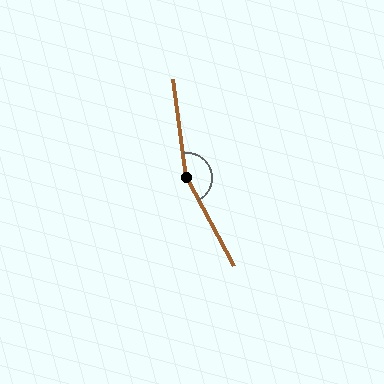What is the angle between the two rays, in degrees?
Approximately 160 degrees.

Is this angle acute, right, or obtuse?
It is obtuse.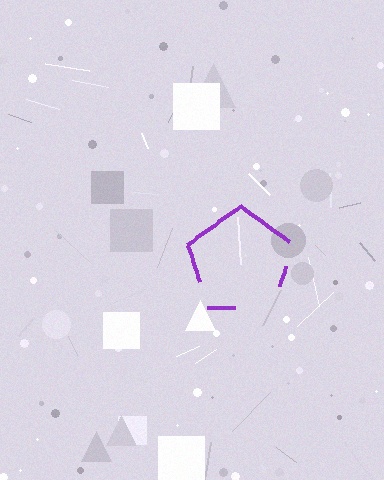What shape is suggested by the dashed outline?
The dashed outline suggests a pentagon.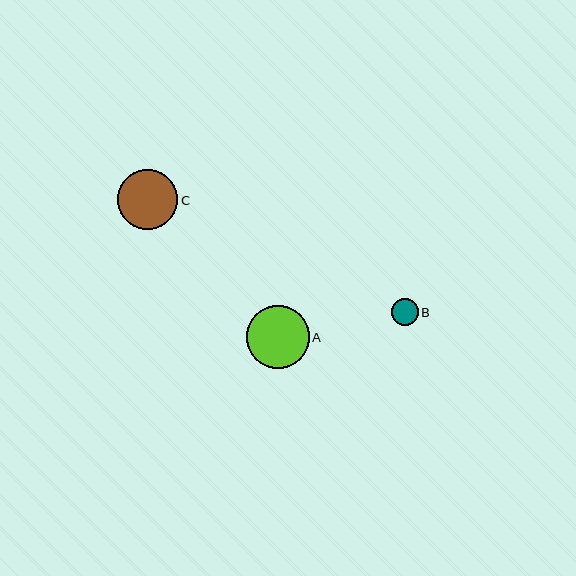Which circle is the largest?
Circle A is the largest with a size of approximately 63 pixels.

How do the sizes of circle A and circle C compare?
Circle A and circle C are approximately the same size.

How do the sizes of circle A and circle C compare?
Circle A and circle C are approximately the same size.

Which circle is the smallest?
Circle B is the smallest with a size of approximately 27 pixels.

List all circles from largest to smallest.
From largest to smallest: A, C, B.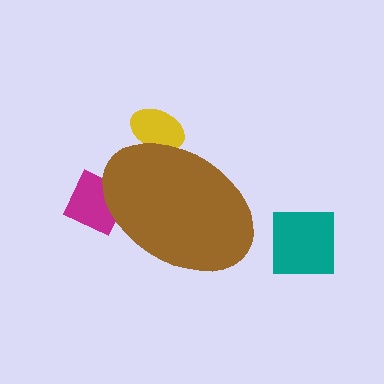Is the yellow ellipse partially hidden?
Yes, the yellow ellipse is partially hidden behind the brown ellipse.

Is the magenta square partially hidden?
Yes, the magenta square is partially hidden behind the brown ellipse.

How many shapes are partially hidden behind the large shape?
2 shapes are partially hidden.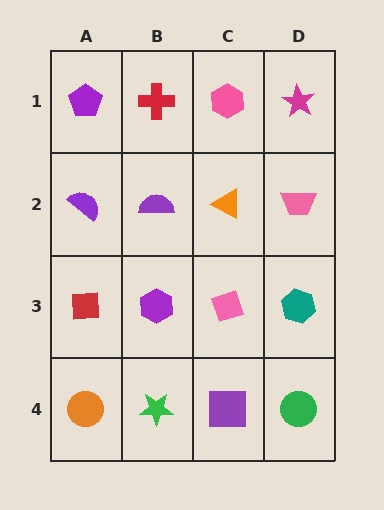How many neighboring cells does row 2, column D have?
3.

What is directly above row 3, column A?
A purple semicircle.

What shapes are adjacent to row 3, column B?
A purple semicircle (row 2, column B), a green star (row 4, column B), a red square (row 3, column A), a pink diamond (row 3, column C).